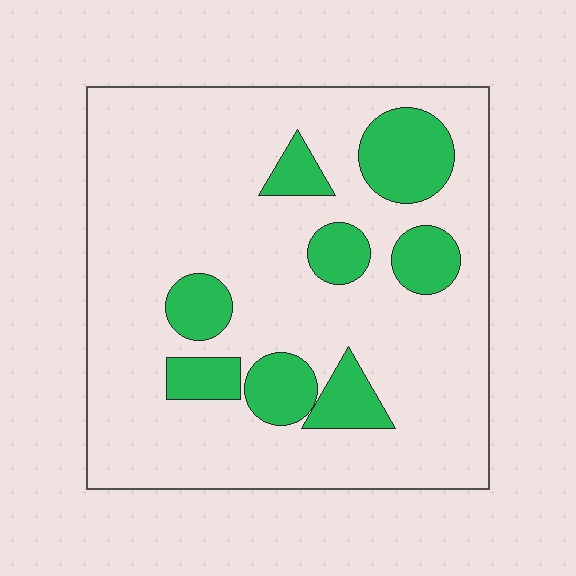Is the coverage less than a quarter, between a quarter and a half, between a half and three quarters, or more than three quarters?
Less than a quarter.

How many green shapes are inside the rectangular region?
8.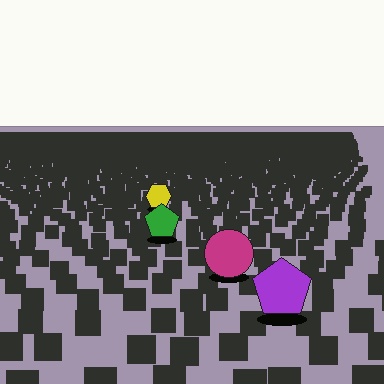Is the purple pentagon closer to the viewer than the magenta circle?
Yes. The purple pentagon is closer — you can tell from the texture gradient: the ground texture is coarser near it.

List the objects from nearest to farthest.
From nearest to farthest: the purple pentagon, the magenta circle, the green pentagon, the yellow hexagon.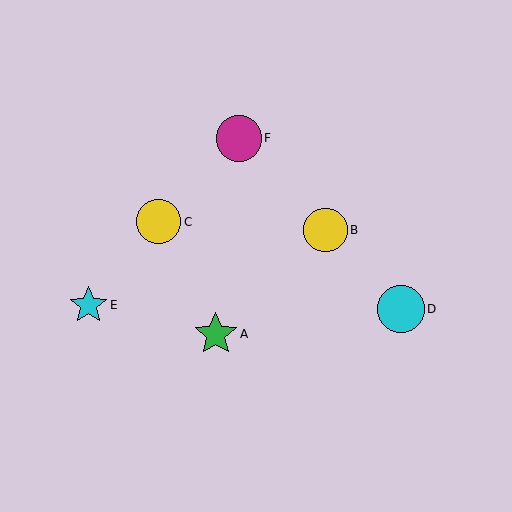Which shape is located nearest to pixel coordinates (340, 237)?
The yellow circle (labeled B) at (325, 230) is nearest to that location.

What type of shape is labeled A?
Shape A is a green star.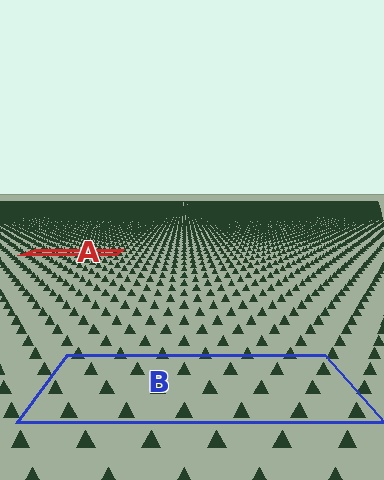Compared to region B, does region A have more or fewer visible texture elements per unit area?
Region A has more texture elements per unit area — they are packed more densely because it is farther away.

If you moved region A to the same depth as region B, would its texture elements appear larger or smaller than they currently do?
They would appear larger. At a closer depth, the same texture elements are projected at a bigger on-screen size.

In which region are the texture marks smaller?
The texture marks are smaller in region A, because it is farther away.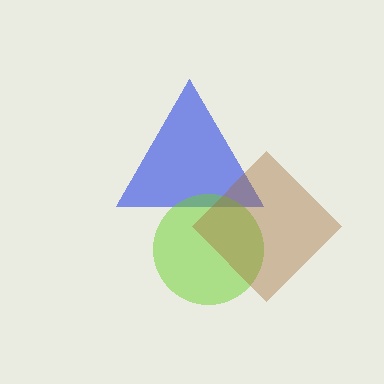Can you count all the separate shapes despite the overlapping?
Yes, there are 3 separate shapes.